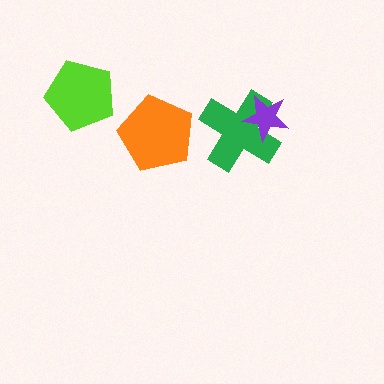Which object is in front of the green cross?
The purple star is in front of the green cross.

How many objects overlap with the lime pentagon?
0 objects overlap with the lime pentagon.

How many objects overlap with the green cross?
1 object overlaps with the green cross.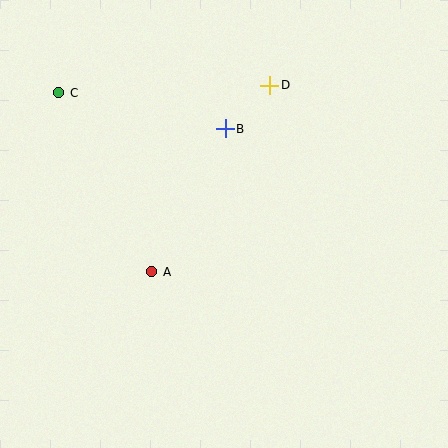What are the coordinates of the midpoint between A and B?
The midpoint between A and B is at (189, 200).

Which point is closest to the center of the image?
Point A at (152, 272) is closest to the center.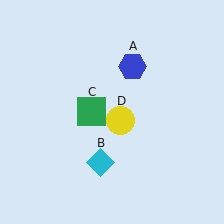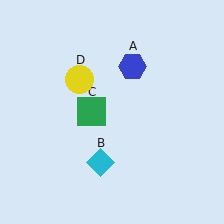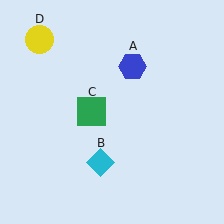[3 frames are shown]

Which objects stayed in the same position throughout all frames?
Blue hexagon (object A) and cyan diamond (object B) and green square (object C) remained stationary.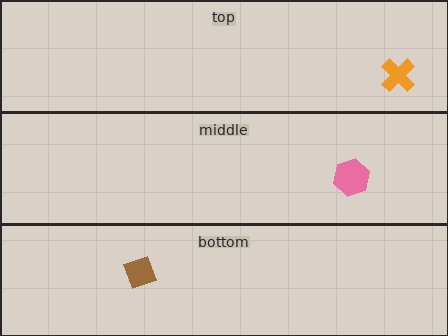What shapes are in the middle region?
The pink hexagon.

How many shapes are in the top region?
1.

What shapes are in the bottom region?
The brown square.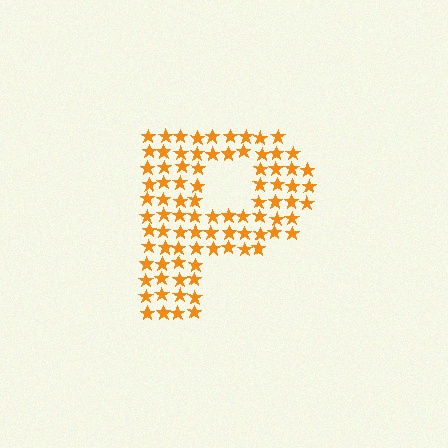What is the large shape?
The large shape is the letter P.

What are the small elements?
The small elements are stars.